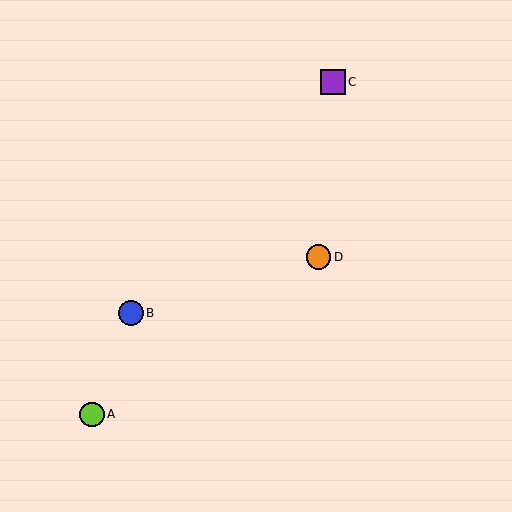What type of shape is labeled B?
Shape B is a blue circle.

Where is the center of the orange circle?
The center of the orange circle is at (319, 257).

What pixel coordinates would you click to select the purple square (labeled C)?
Click at (333, 82) to select the purple square C.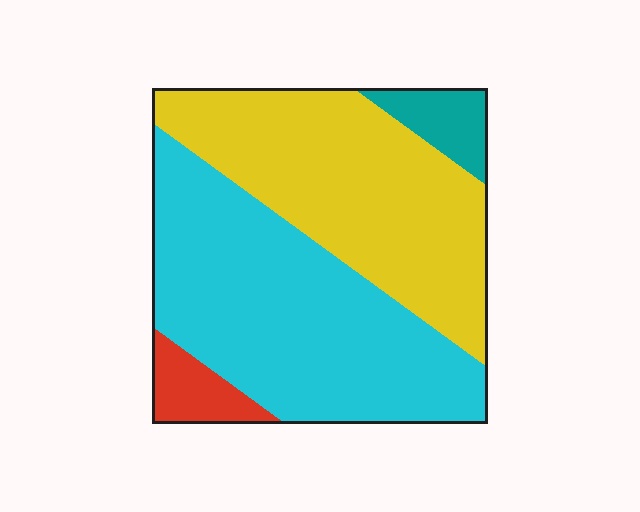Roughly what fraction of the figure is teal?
Teal covers 6% of the figure.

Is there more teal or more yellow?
Yellow.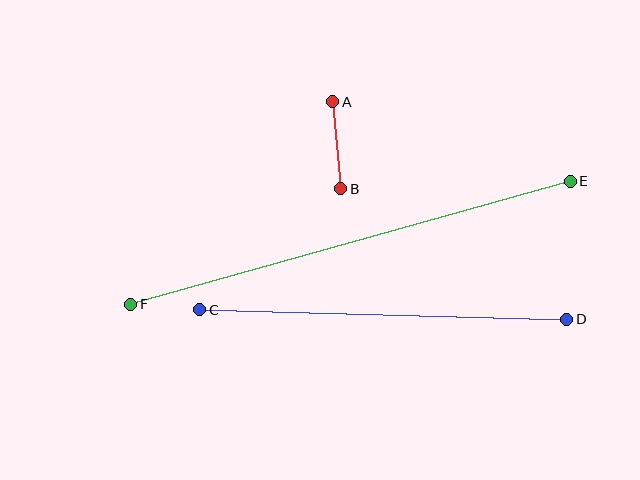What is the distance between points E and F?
The distance is approximately 456 pixels.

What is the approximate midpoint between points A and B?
The midpoint is at approximately (337, 145) pixels.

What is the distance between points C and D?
The distance is approximately 367 pixels.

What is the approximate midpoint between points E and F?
The midpoint is at approximately (351, 243) pixels.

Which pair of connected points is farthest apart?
Points E and F are farthest apart.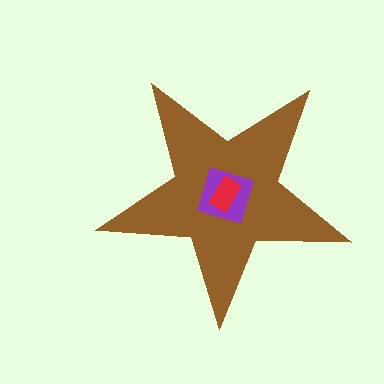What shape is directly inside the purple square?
The red rectangle.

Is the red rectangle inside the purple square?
Yes.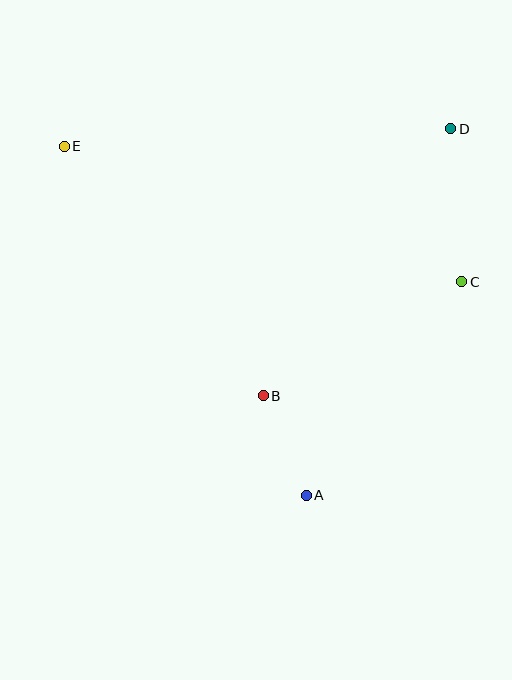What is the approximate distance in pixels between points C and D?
The distance between C and D is approximately 154 pixels.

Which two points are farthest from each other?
Points A and E are farthest from each other.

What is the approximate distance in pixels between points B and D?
The distance between B and D is approximately 326 pixels.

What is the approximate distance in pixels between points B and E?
The distance between B and E is approximately 319 pixels.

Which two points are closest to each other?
Points A and B are closest to each other.